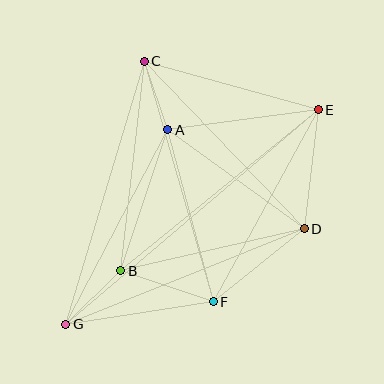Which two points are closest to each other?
Points A and C are closest to each other.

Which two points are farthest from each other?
Points E and G are farthest from each other.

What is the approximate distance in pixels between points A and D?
The distance between A and D is approximately 169 pixels.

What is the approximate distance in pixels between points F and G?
The distance between F and G is approximately 149 pixels.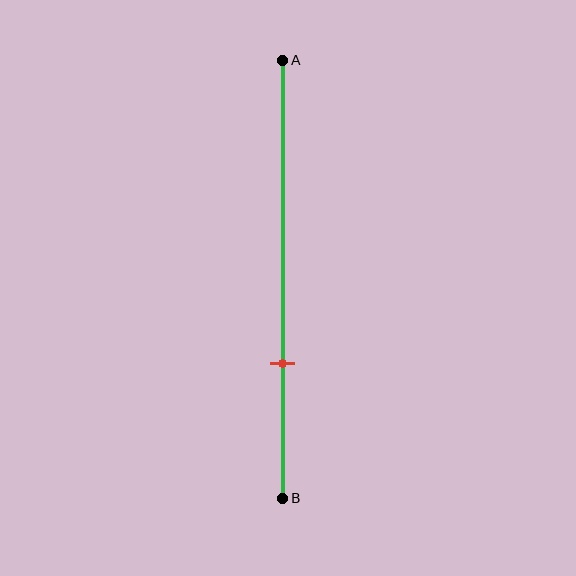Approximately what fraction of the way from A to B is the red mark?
The red mark is approximately 70% of the way from A to B.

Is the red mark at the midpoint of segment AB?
No, the mark is at about 70% from A, not at the 50% midpoint.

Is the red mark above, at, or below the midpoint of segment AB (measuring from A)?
The red mark is below the midpoint of segment AB.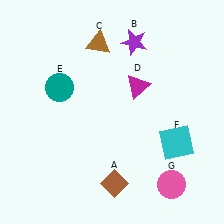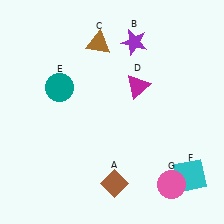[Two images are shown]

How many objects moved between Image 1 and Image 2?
1 object moved between the two images.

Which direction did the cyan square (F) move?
The cyan square (F) moved down.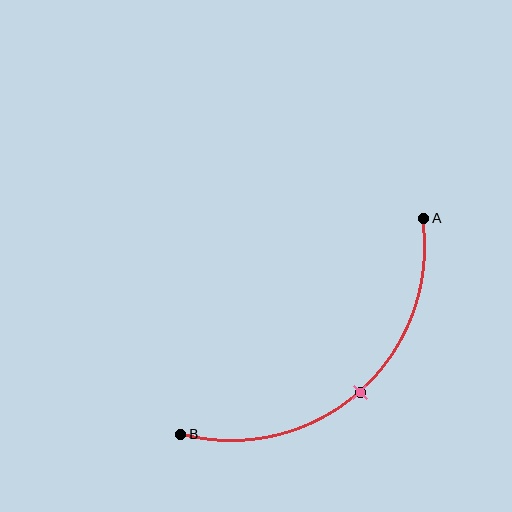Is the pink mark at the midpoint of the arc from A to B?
Yes. The pink mark lies on the arc at equal arc-length from both A and B — it is the arc midpoint.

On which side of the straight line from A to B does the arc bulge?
The arc bulges below and to the right of the straight line connecting A and B.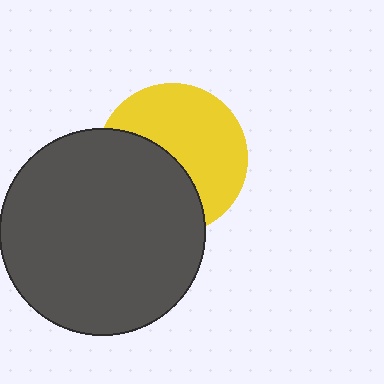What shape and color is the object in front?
The object in front is a dark gray circle.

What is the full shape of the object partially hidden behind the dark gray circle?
The partially hidden object is a yellow circle.